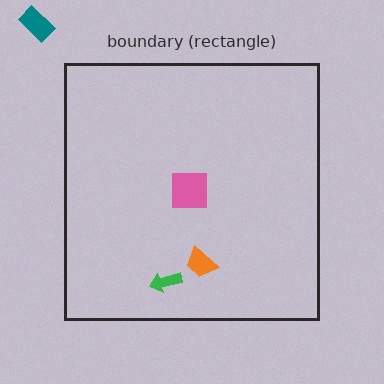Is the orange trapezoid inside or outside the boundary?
Inside.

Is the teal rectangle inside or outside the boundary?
Outside.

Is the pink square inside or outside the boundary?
Inside.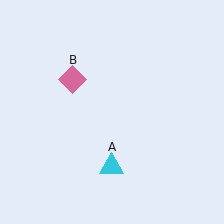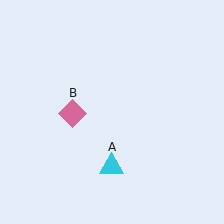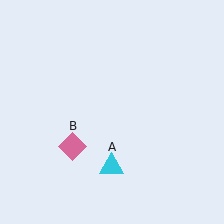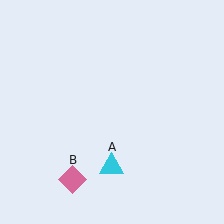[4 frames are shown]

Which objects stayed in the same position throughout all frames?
Cyan triangle (object A) remained stationary.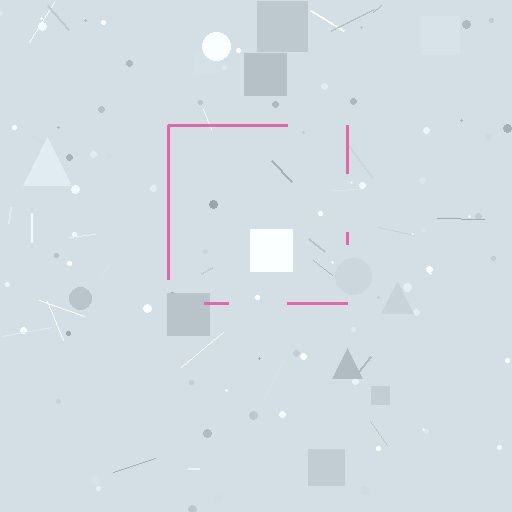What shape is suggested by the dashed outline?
The dashed outline suggests a square.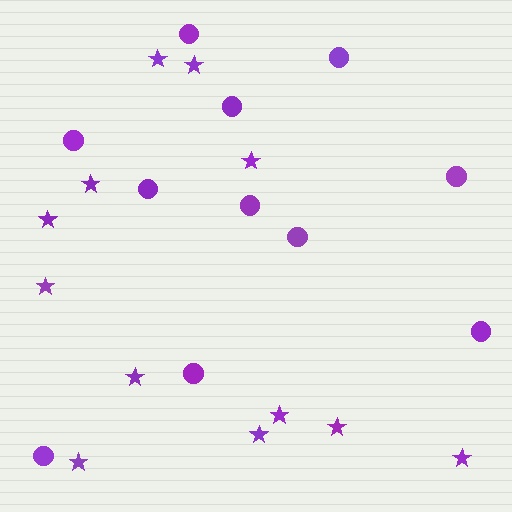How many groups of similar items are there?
There are 2 groups: one group of circles (11) and one group of stars (12).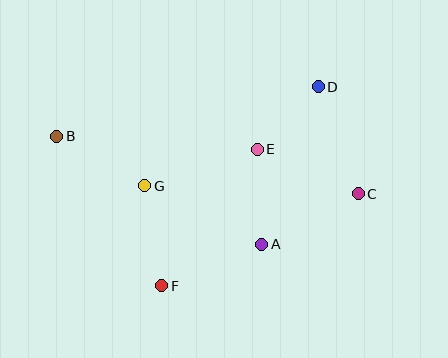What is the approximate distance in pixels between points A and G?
The distance between A and G is approximately 131 pixels.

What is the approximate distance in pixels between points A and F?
The distance between A and F is approximately 108 pixels.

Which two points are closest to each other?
Points D and E are closest to each other.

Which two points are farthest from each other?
Points B and C are farthest from each other.